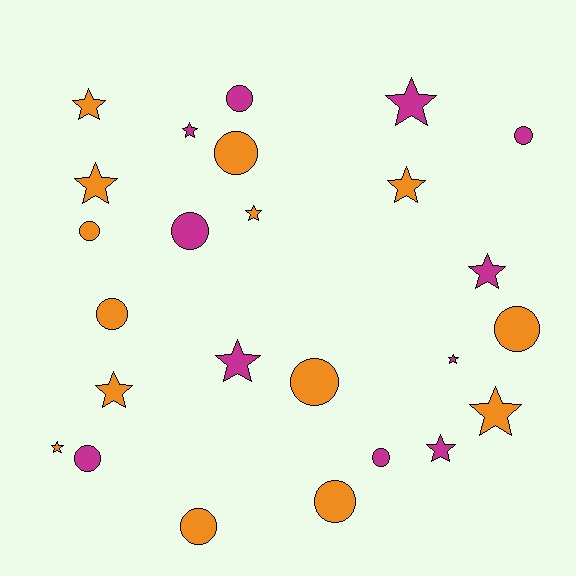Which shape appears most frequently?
Star, with 13 objects.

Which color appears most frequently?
Orange, with 14 objects.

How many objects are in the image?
There are 25 objects.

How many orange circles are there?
There are 7 orange circles.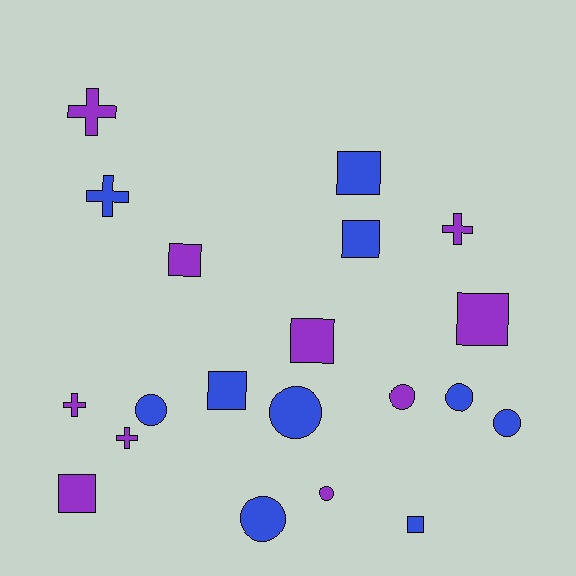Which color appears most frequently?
Purple, with 10 objects.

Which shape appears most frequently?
Square, with 8 objects.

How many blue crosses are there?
There is 1 blue cross.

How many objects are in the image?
There are 20 objects.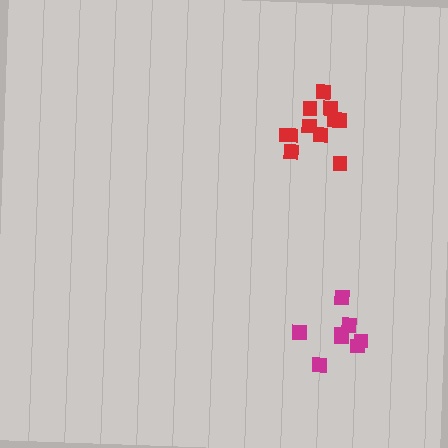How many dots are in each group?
Group 1: 11 dots, Group 2: 8 dots (19 total).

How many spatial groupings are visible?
There are 2 spatial groupings.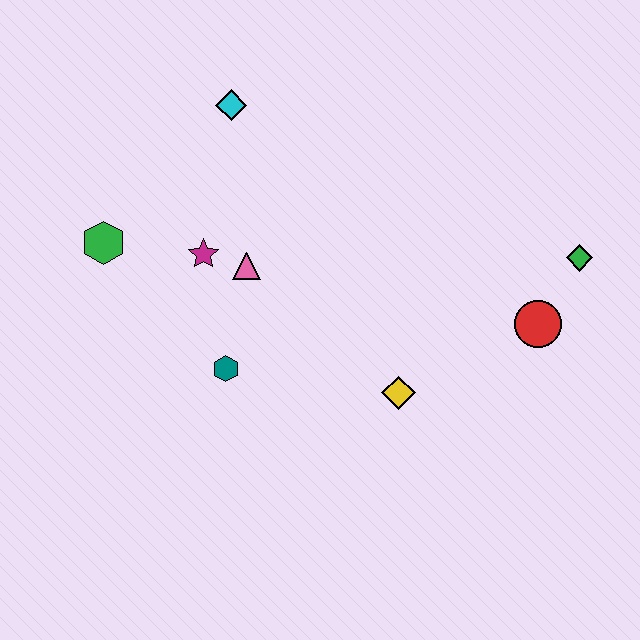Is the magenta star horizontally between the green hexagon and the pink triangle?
Yes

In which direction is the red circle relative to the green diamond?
The red circle is below the green diamond.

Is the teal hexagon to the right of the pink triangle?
No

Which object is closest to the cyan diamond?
The magenta star is closest to the cyan diamond.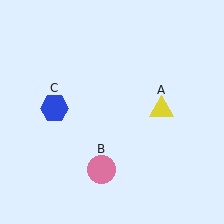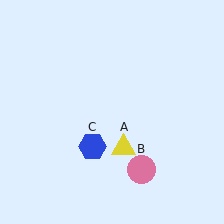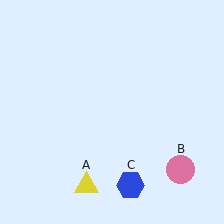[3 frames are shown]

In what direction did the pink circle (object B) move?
The pink circle (object B) moved right.